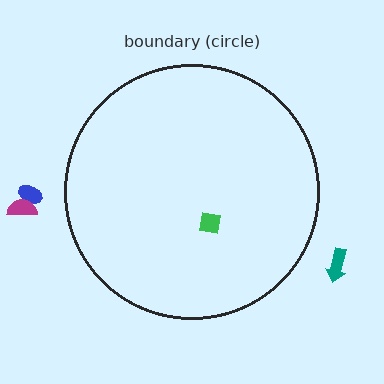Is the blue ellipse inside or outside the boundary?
Outside.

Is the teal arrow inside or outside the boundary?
Outside.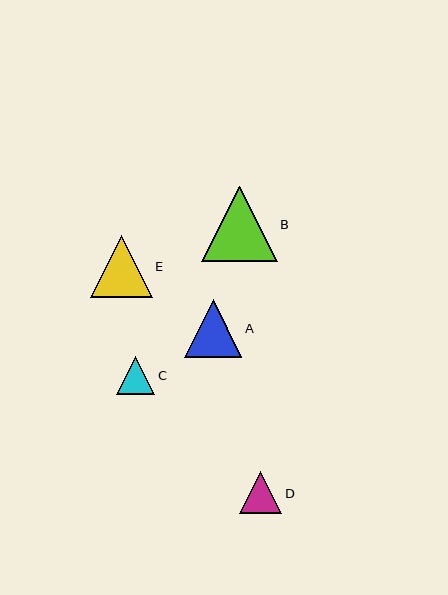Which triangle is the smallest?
Triangle C is the smallest with a size of approximately 38 pixels.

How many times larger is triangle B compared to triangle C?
Triangle B is approximately 2.0 times the size of triangle C.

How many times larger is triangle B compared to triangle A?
Triangle B is approximately 1.3 times the size of triangle A.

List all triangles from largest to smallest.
From largest to smallest: B, E, A, D, C.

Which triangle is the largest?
Triangle B is the largest with a size of approximately 75 pixels.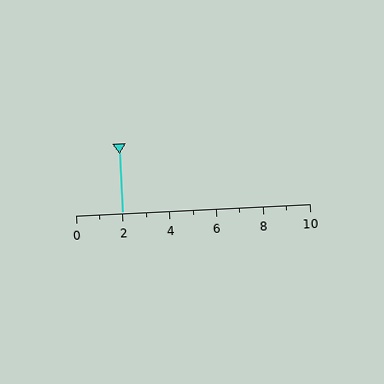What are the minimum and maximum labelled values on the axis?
The axis runs from 0 to 10.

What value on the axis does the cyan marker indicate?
The marker indicates approximately 2.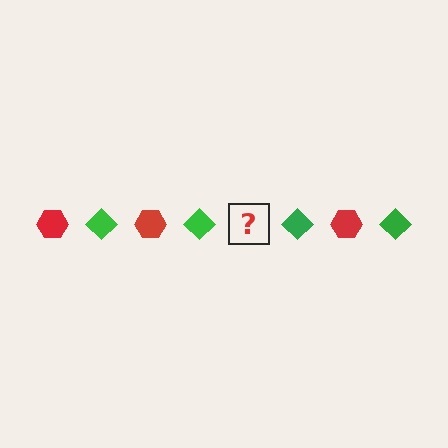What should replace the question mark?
The question mark should be replaced with a red hexagon.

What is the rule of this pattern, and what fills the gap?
The rule is that the pattern alternates between red hexagon and green diamond. The gap should be filled with a red hexagon.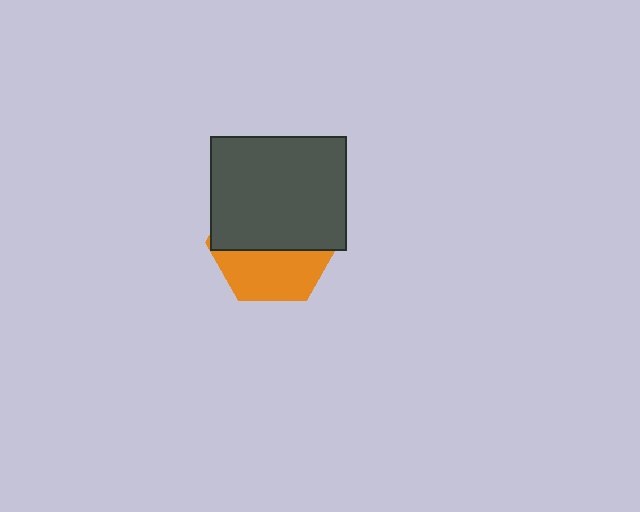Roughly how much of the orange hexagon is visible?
A small part of it is visible (roughly 41%).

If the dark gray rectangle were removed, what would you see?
You would see the complete orange hexagon.